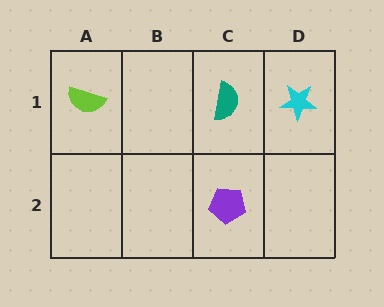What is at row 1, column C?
A teal semicircle.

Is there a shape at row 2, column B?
No, that cell is empty.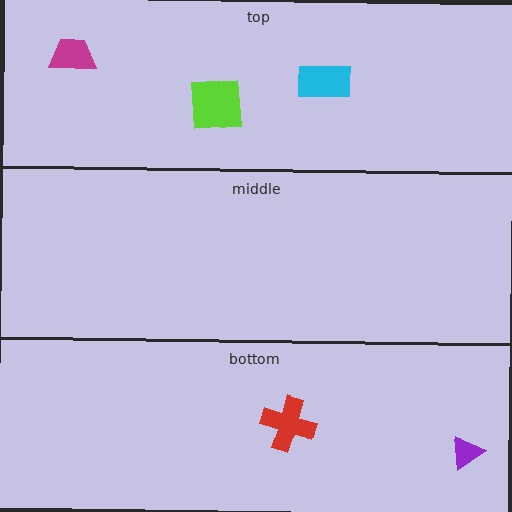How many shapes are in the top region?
3.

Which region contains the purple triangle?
The bottom region.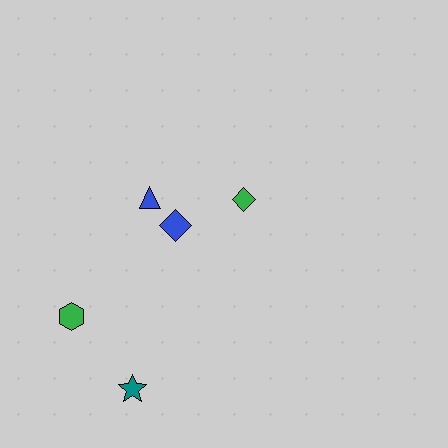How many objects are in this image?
There are 5 objects.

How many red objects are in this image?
There are no red objects.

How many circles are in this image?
There are no circles.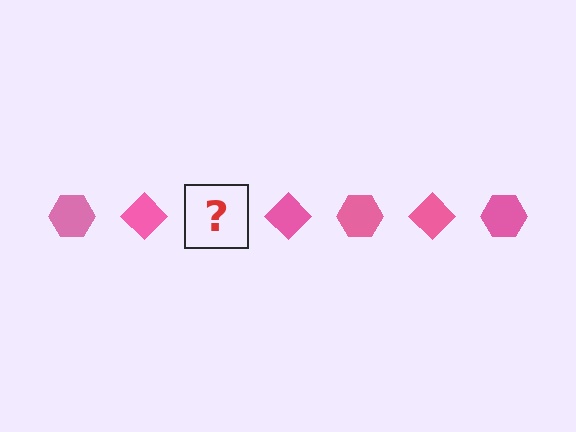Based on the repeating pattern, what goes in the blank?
The blank should be a pink hexagon.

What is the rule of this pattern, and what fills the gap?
The rule is that the pattern cycles through hexagon, diamond shapes in pink. The gap should be filled with a pink hexagon.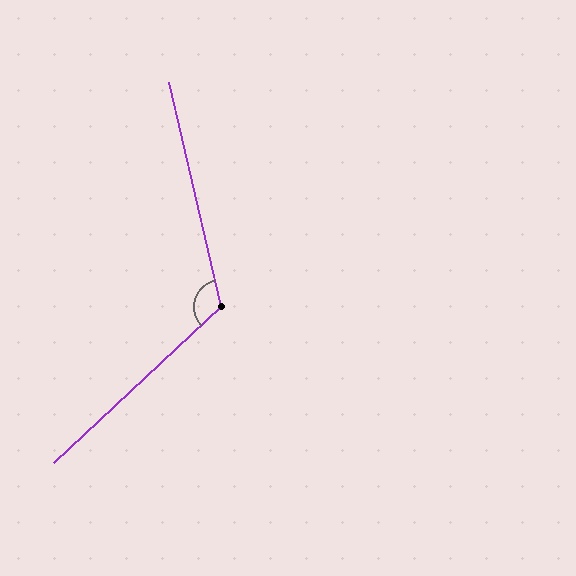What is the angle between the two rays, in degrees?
Approximately 120 degrees.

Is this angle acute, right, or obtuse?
It is obtuse.